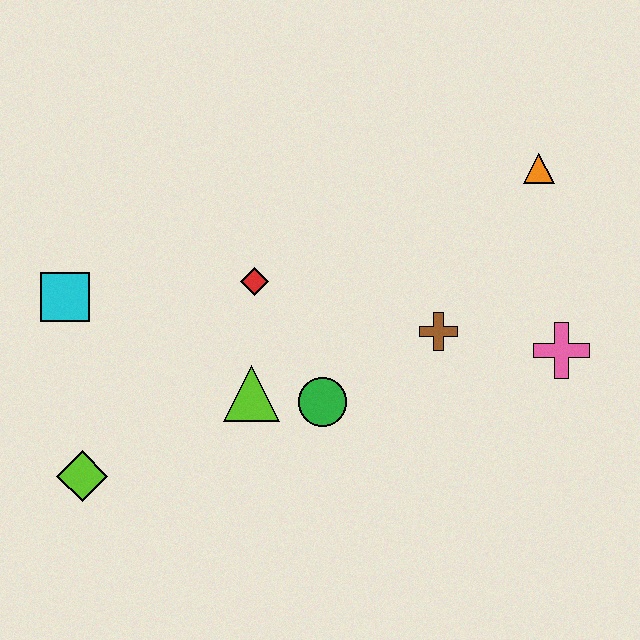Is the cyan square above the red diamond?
No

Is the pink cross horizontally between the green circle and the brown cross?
No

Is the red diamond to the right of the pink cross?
No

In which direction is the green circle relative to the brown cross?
The green circle is to the left of the brown cross.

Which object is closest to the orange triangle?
The pink cross is closest to the orange triangle.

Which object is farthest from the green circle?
The orange triangle is farthest from the green circle.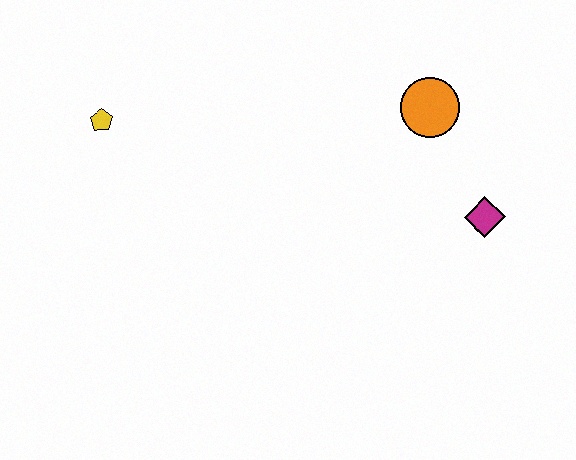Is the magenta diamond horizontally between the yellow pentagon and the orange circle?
No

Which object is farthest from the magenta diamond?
The yellow pentagon is farthest from the magenta diamond.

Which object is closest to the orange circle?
The magenta diamond is closest to the orange circle.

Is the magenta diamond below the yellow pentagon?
Yes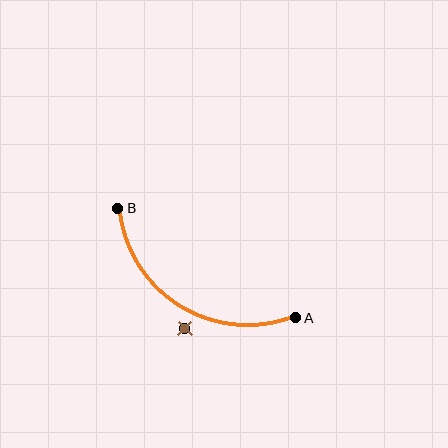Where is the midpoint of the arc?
The arc midpoint is the point on the curve farthest from the straight line joining A and B. It sits below that line.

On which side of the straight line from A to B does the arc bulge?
The arc bulges below the straight line connecting A and B.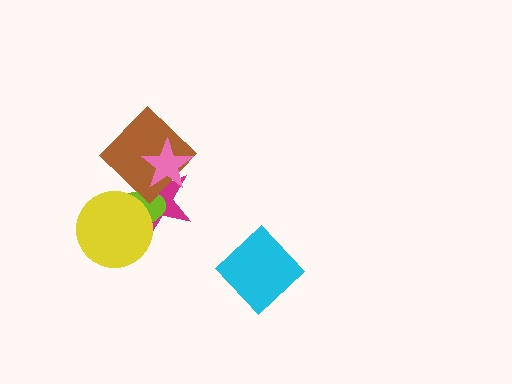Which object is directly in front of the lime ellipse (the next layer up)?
The brown diamond is directly in front of the lime ellipse.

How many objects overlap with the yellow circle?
2 objects overlap with the yellow circle.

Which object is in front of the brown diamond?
The pink star is in front of the brown diamond.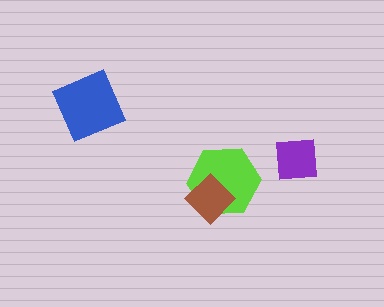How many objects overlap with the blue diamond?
0 objects overlap with the blue diamond.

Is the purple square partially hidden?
No, no other shape covers it.